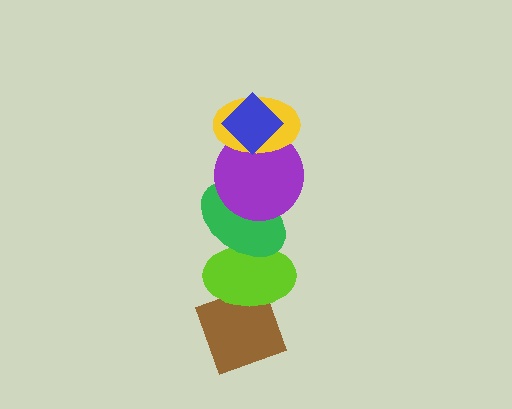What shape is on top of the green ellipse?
The purple circle is on top of the green ellipse.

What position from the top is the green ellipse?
The green ellipse is 4th from the top.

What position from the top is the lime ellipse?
The lime ellipse is 5th from the top.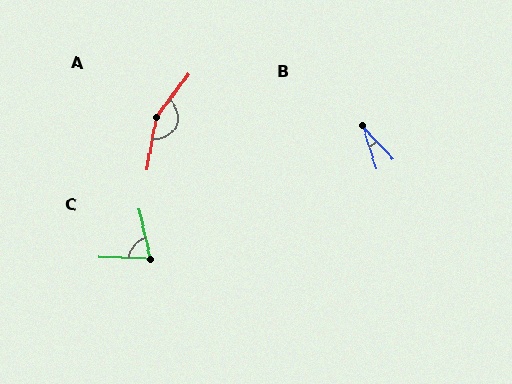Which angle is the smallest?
B, at approximately 25 degrees.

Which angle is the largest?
A, at approximately 154 degrees.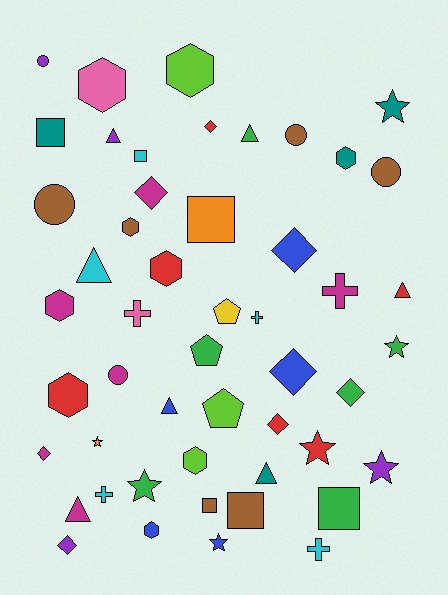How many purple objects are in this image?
There are 4 purple objects.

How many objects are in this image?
There are 50 objects.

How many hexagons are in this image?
There are 9 hexagons.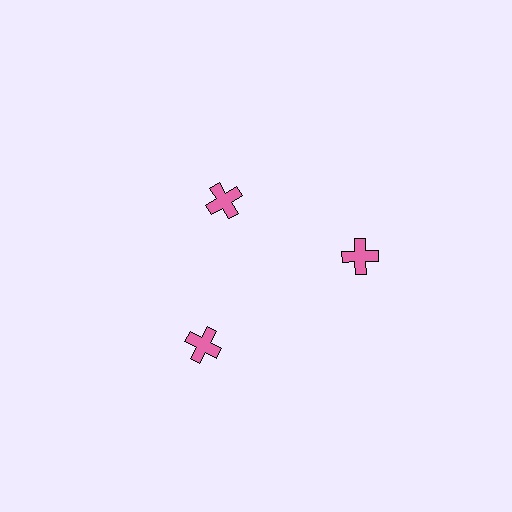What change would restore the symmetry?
The symmetry would be restored by moving it outward, back onto the ring so that all 3 crosses sit at equal angles and equal distance from the center.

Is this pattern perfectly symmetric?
No. The 3 pink crosses are arranged in a ring, but one element near the 11 o'clock position is pulled inward toward the center, breaking the 3-fold rotational symmetry.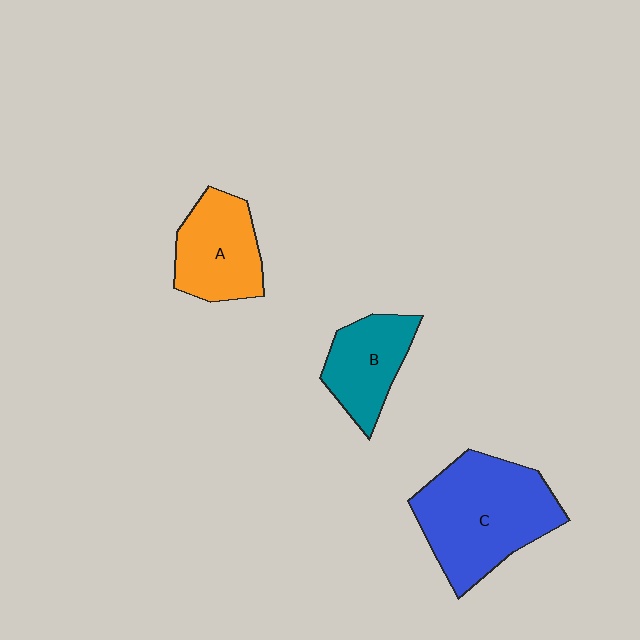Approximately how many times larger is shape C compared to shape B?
Approximately 1.9 times.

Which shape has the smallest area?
Shape B (teal).